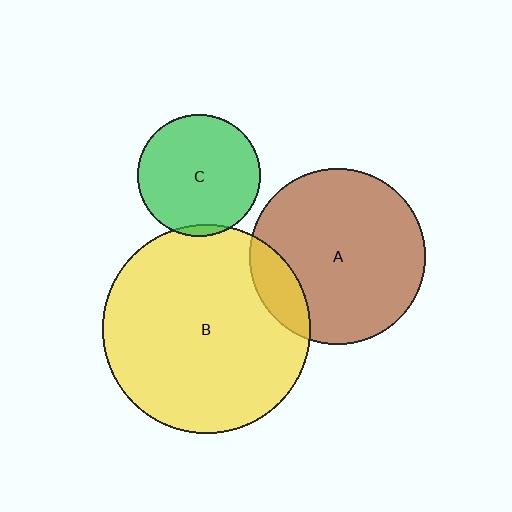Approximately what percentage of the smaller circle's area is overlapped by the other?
Approximately 5%.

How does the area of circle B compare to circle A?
Approximately 1.4 times.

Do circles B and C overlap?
Yes.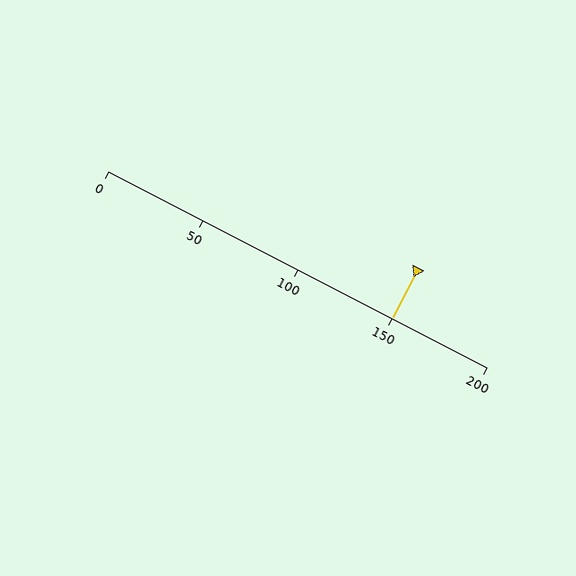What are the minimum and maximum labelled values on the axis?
The axis runs from 0 to 200.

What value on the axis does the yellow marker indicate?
The marker indicates approximately 150.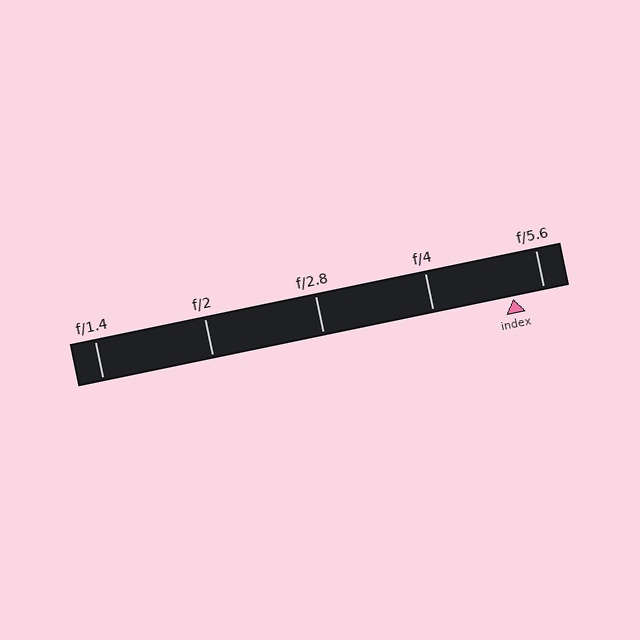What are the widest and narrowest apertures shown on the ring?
The widest aperture shown is f/1.4 and the narrowest is f/5.6.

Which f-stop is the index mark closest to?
The index mark is closest to f/5.6.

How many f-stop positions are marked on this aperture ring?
There are 5 f-stop positions marked.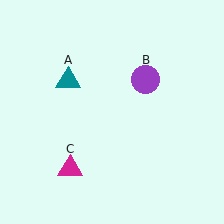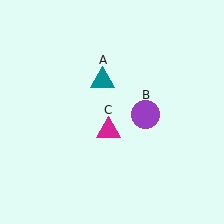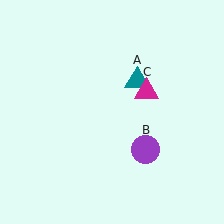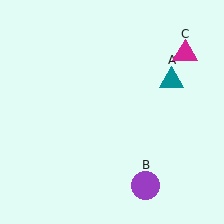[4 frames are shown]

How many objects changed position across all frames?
3 objects changed position: teal triangle (object A), purple circle (object B), magenta triangle (object C).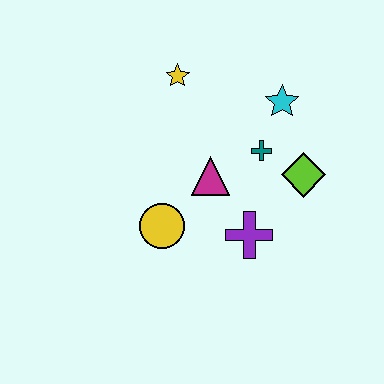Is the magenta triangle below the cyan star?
Yes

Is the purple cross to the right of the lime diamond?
No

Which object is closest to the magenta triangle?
The teal cross is closest to the magenta triangle.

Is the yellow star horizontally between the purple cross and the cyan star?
No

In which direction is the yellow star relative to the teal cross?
The yellow star is to the left of the teal cross.